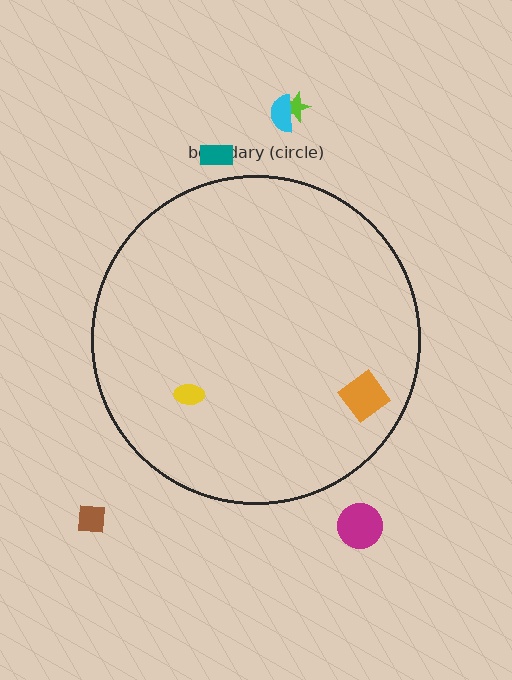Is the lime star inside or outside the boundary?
Outside.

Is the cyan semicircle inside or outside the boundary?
Outside.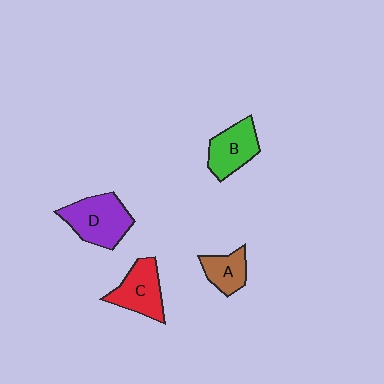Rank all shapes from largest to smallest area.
From largest to smallest: D (purple), C (red), B (green), A (brown).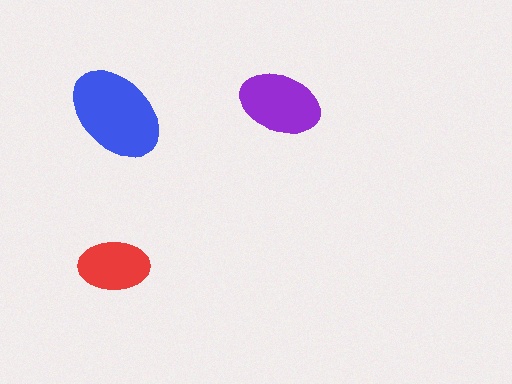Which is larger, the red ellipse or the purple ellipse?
The purple one.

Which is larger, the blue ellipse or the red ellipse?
The blue one.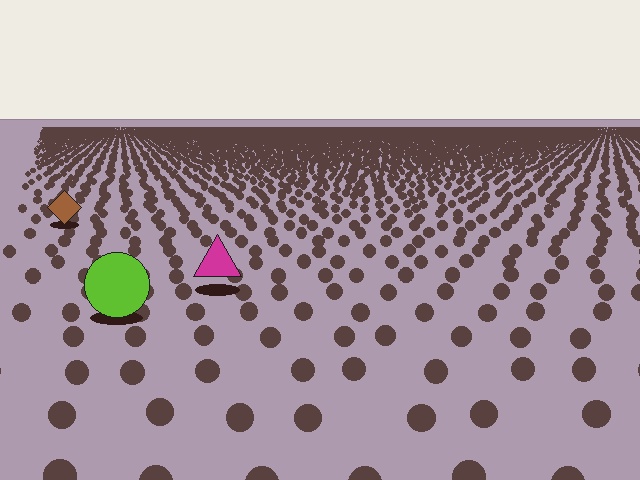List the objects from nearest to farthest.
From nearest to farthest: the lime circle, the magenta triangle, the brown diamond.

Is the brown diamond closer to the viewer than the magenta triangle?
No. The magenta triangle is closer — you can tell from the texture gradient: the ground texture is coarser near it.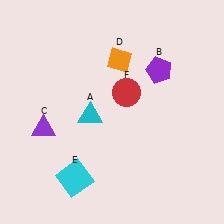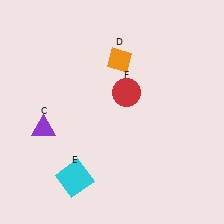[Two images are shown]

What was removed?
The purple pentagon (B), the cyan triangle (A) were removed in Image 2.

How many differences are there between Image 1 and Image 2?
There are 2 differences between the two images.